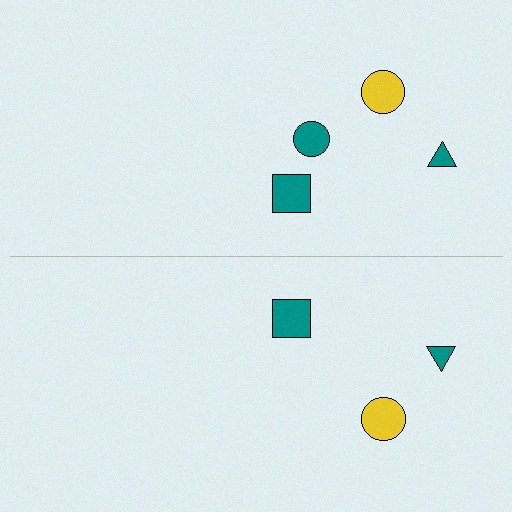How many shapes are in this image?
There are 7 shapes in this image.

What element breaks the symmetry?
A teal circle is missing from the bottom side.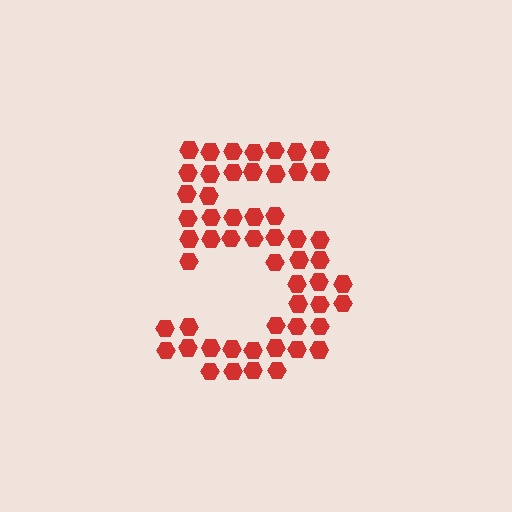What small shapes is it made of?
It is made of small hexagons.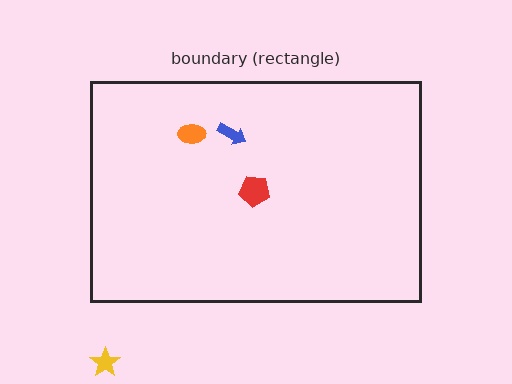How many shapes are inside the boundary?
3 inside, 1 outside.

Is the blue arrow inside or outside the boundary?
Inside.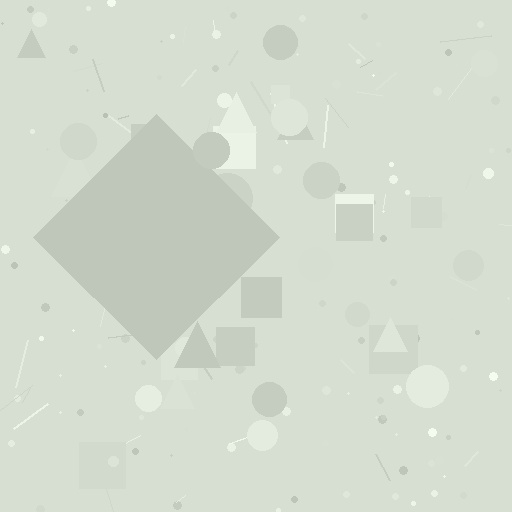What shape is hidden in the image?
A diamond is hidden in the image.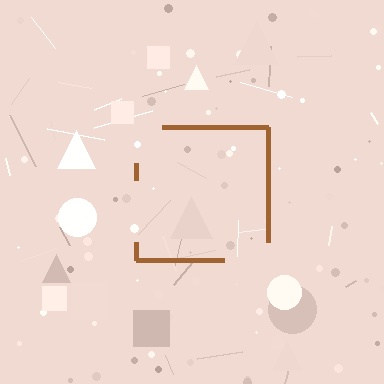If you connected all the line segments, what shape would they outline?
They would outline a square.